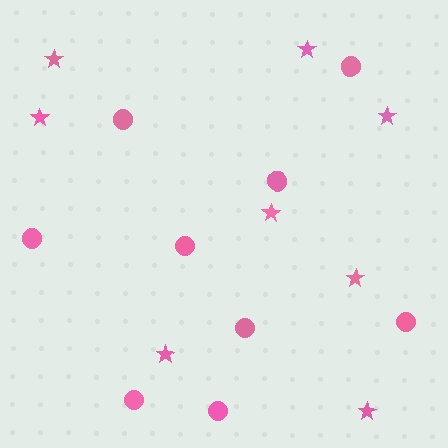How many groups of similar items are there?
There are 2 groups: one group of circles (9) and one group of stars (8).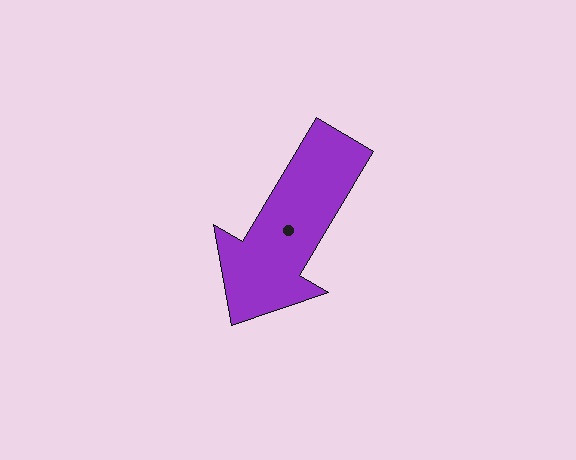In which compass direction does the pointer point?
Southwest.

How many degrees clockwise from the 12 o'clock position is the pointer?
Approximately 211 degrees.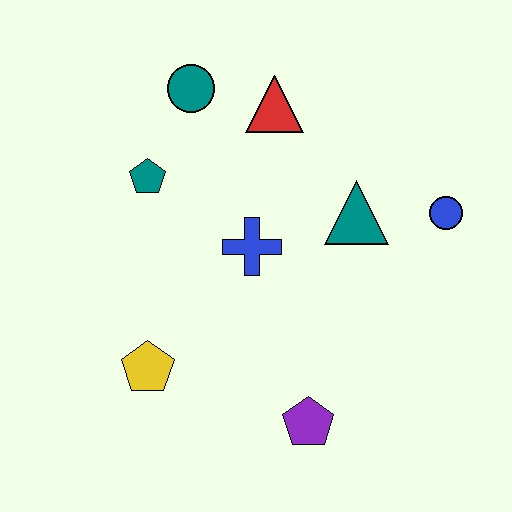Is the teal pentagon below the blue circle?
No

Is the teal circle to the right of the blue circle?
No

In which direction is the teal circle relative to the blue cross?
The teal circle is above the blue cross.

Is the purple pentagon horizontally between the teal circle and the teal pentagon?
No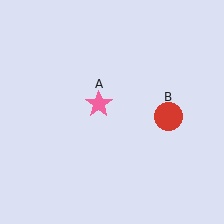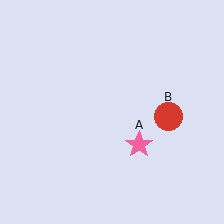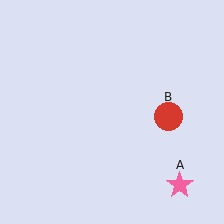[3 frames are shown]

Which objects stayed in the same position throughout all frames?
Red circle (object B) remained stationary.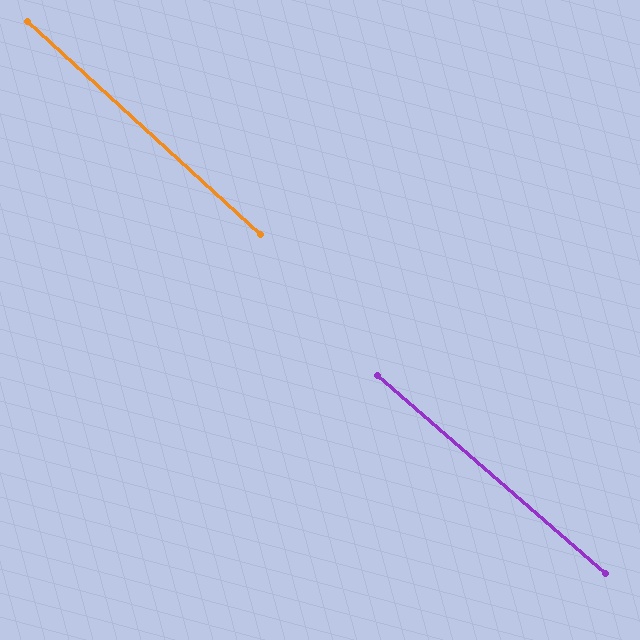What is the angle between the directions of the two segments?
Approximately 1 degree.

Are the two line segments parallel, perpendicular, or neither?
Parallel — their directions differ by only 1.3°.